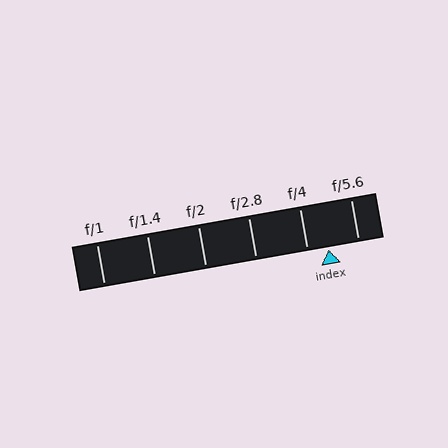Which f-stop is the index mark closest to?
The index mark is closest to f/4.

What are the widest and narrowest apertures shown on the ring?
The widest aperture shown is f/1 and the narrowest is f/5.6.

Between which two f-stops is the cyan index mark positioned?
The index mark is between f/4 and f/5.6.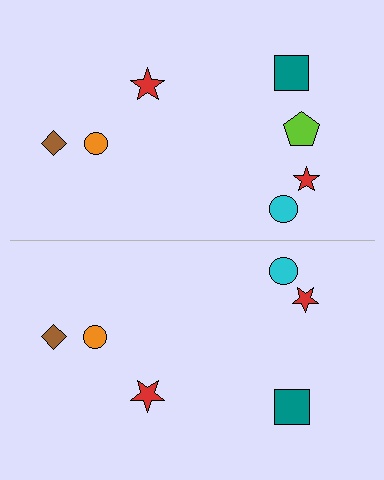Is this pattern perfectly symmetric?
No, the pattern is not perfectly symmetric. A lime pentagon is missing from the bottom side.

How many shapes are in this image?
There are 13 shapes in this image.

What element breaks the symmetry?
A lime pentagon is missing from the bottom side.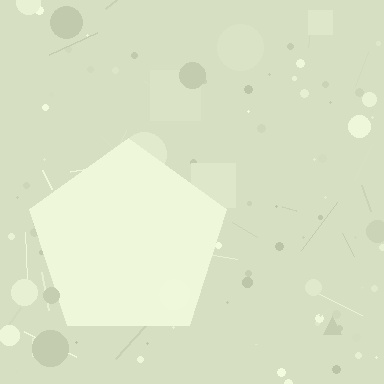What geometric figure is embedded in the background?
A pentagon is embedded in the background.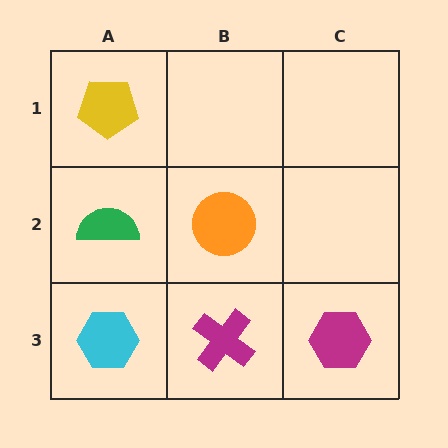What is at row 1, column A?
A yellow pentagon.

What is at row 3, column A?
A cyan hexagon.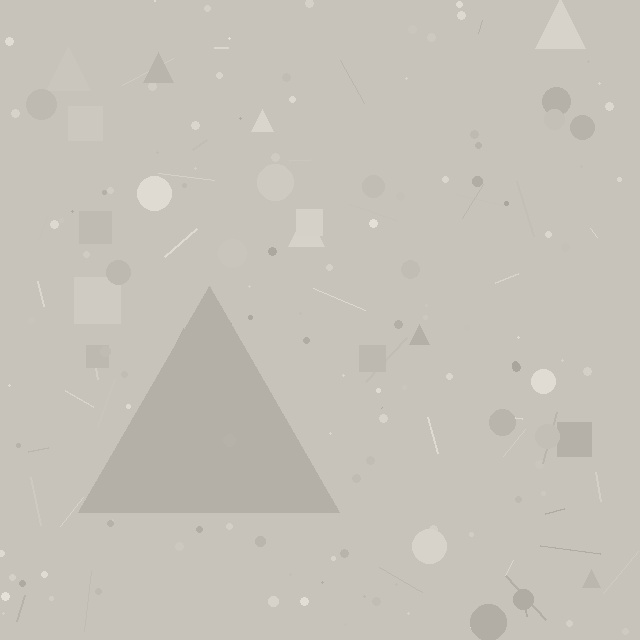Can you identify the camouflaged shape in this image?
The camouflaged shape is a triangle.